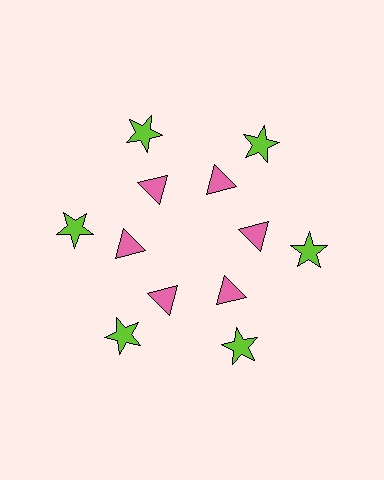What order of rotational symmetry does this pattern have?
This pattern has 6-fold rotational symmetry.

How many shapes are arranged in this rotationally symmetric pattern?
There are 12 shapes, arranged in 6 groups of 2.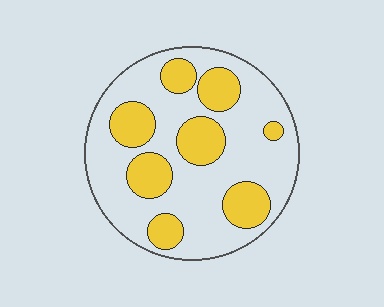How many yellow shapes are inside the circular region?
8.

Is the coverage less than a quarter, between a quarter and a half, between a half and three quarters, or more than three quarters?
Between a quarter and a half.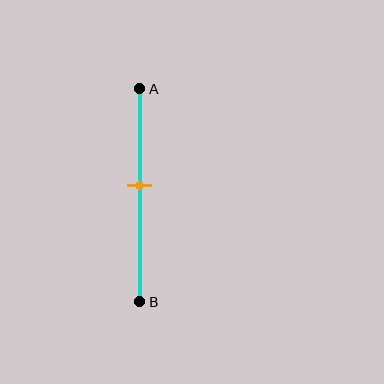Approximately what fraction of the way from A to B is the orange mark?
The orange mark is approximately 45% of the way from A to B.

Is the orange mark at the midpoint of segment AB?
No, the mark is at about 45% from A, not at the 50% midpoint.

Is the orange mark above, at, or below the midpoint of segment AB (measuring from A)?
The orange mark is above the midpoint of segment AB.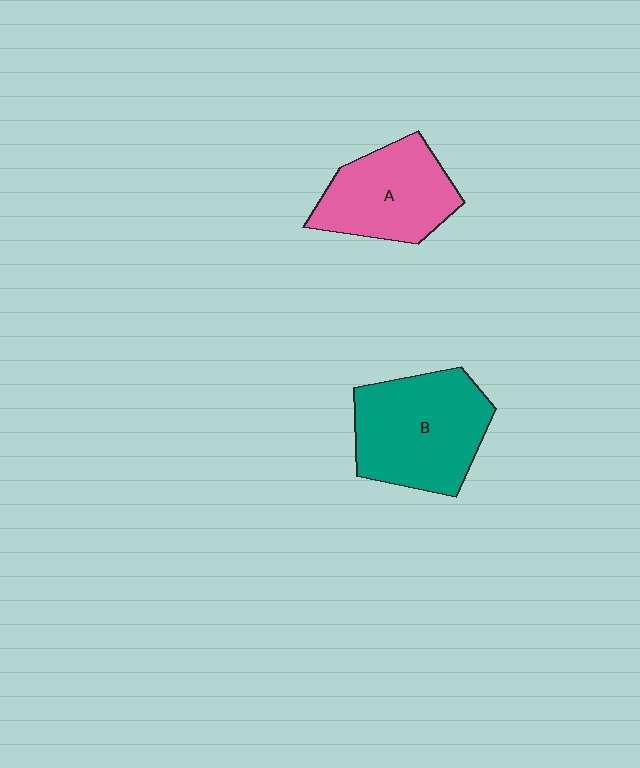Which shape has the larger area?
Shape B (teal).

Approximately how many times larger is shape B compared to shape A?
Approximately 1.3 times.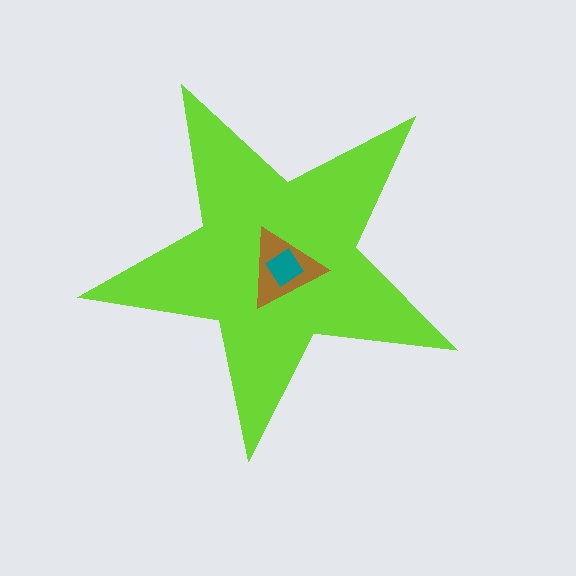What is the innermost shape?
The teal diamond.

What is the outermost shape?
The lime star.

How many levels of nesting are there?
3.